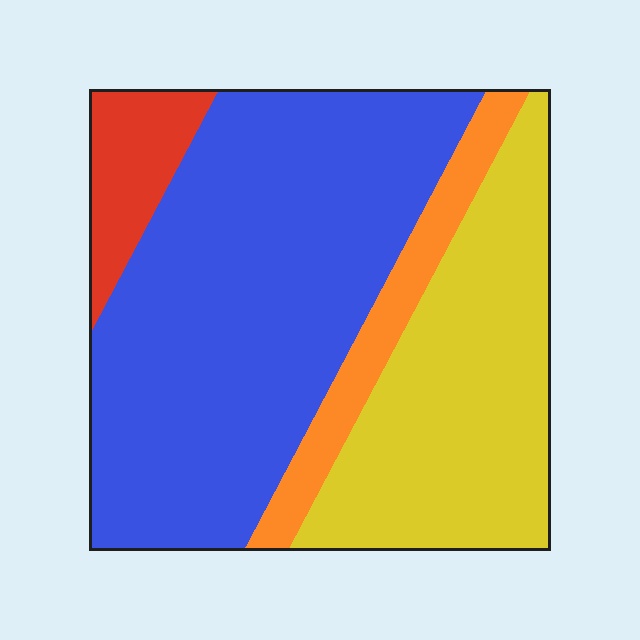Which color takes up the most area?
Blue, at roughly 50%.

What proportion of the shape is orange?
Orange covers 10% of the shape.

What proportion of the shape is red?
Red takes up about one tenth (1/10) of the shape.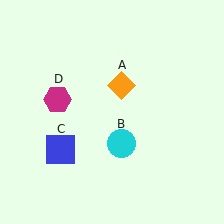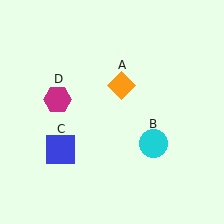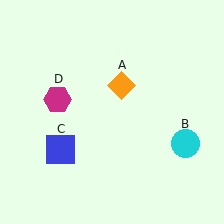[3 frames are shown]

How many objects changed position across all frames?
1 object changed position: cyan circle (object B).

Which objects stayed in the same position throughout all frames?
Orange diamond (object A) and blue square (object C) and magenta hexagon (object D) remained stationary.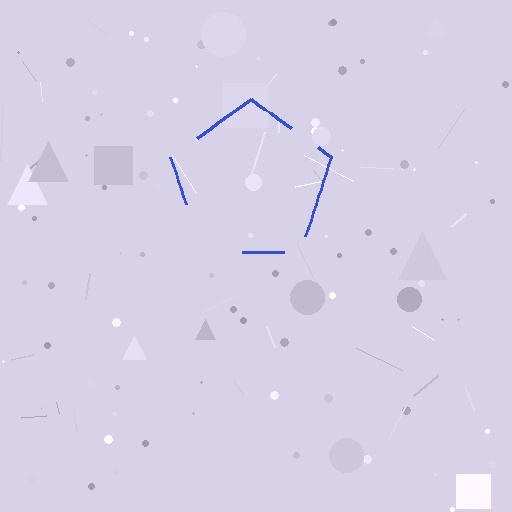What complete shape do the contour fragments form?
The contour fragments form a pentagon.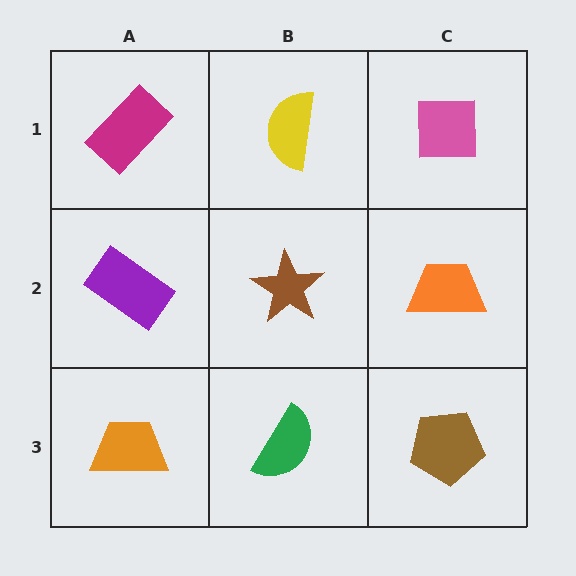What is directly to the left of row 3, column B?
An orange trapezoid.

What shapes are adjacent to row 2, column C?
A pink square (row 1, column C), a brown pentagon (row 3, column C), a brown star (row 2, column B).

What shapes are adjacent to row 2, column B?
A yellow semicircle (row 1, column B), a green semicircle (row 3, column B), a purple rectangle (row 2, column A), an orange trapezoid (row 2, column C).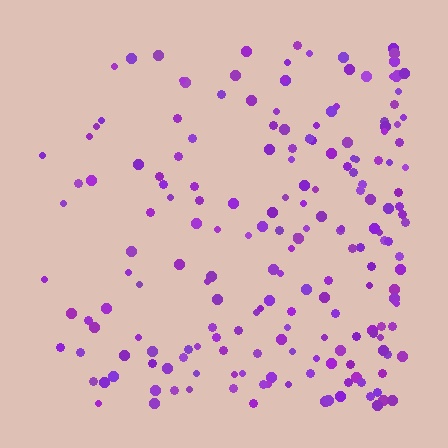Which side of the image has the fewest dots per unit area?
The left.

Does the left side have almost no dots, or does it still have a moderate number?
Still a moderate number, just noticeably fewer than the right.